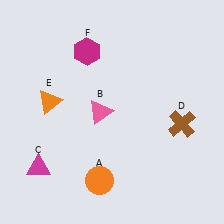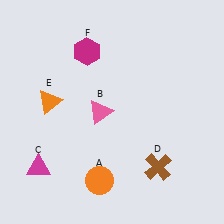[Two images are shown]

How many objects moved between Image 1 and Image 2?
1 object moved between the two images.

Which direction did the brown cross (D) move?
The brown cross (D) moved down.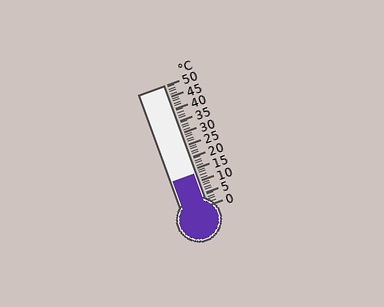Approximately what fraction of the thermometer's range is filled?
The thermometer is filled to approximately 25% of its range.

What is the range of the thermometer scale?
The thermometer scale ranges from 0°C to 50°C.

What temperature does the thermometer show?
The thermometer shows approximately 13°C.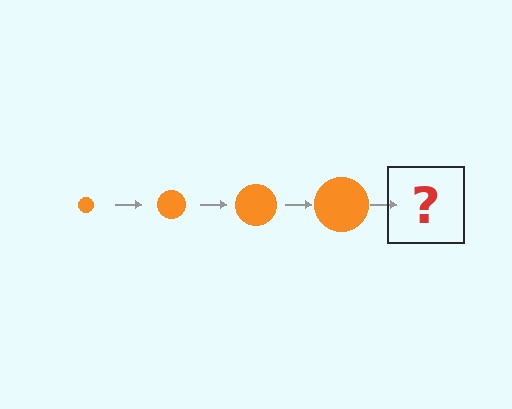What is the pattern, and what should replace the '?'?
The pattern is that the circle gets progressively larger each step. The '?' should be an orange circle, larger than the previous one.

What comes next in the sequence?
The next element should be an orange circle, larger than the previous one.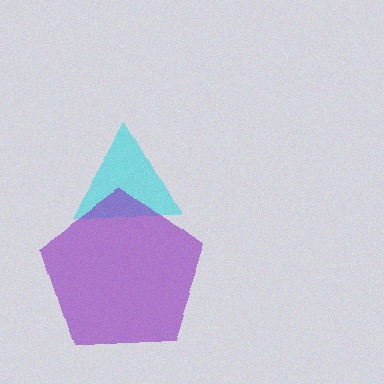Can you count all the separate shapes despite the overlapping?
Yes, there are 2 separate shapes.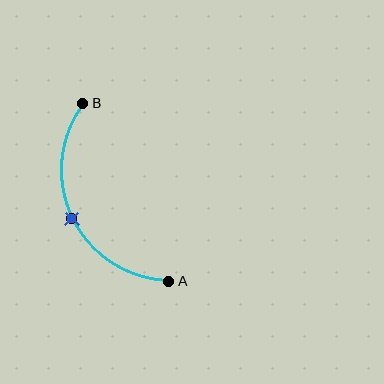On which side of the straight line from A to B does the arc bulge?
The arc bulges to the left of the straight line connecting A and B.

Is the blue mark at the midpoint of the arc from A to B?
Yes. The blue mark lies on the arc at equal arc-length from both A and B — it is the arc midpoint.